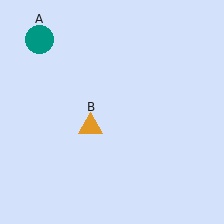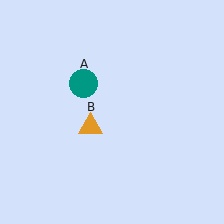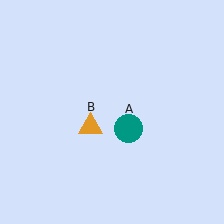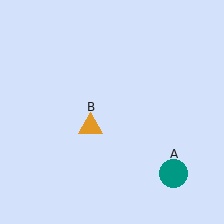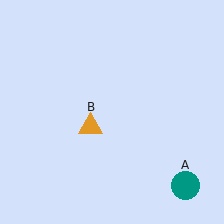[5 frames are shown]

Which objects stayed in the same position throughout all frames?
Orange triangle (object B) remained stationary.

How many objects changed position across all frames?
1 object changed position: teal circle (object A).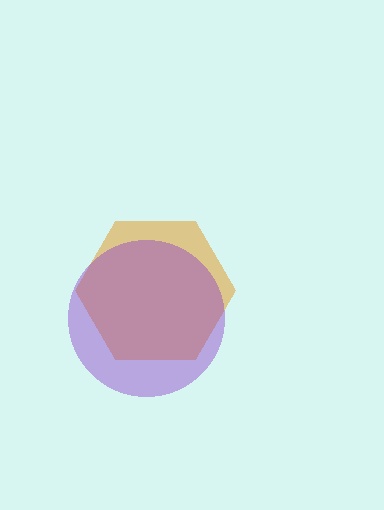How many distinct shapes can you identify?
There are 2 distinct shapes: an orange hexagon, a purple circle.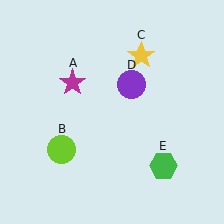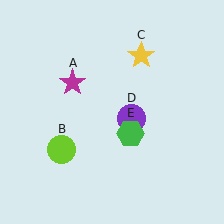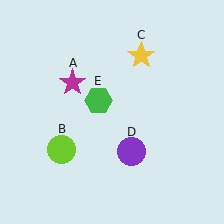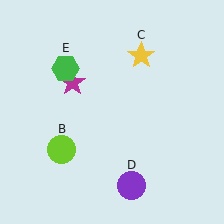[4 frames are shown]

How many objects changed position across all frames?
2 objects changed position: purple circle (object D), green hexagon (object E).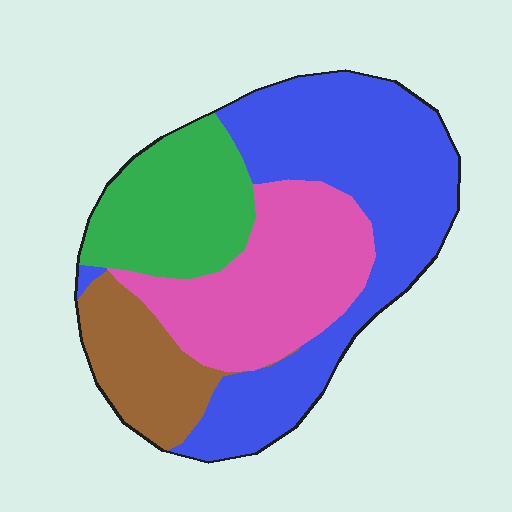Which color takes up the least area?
Brown, at roughly 15%.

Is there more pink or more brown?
Pink.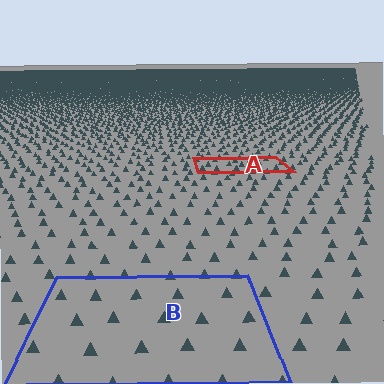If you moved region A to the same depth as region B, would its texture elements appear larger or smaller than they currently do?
They would appear larger. At a closer depth, the same texture elements are projected at a bigger on-screen size.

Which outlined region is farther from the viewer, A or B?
Region A is farther from the viewer — the texture elements inside it appear smaller and more densely packed.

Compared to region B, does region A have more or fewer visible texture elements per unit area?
Region A has more texture elements per unit area — they are packed more densely because it is farther away.